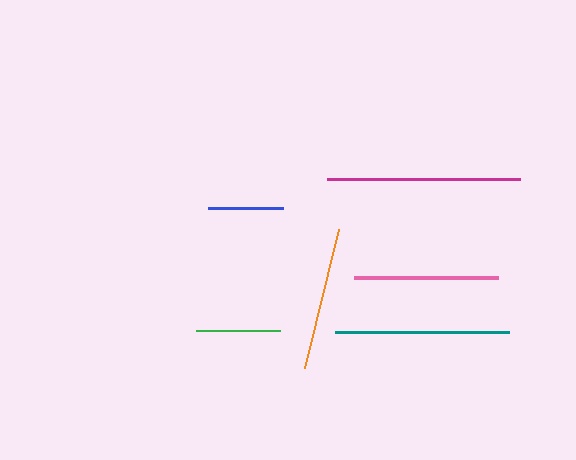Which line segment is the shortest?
The blue line is the shortest at approximately 75 pixels.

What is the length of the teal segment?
The teal segment is approximately 173 pixels long.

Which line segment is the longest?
The magenta line is the longest at approximately 193 pixels.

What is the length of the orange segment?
The orange segment is approximately 143 pixels long.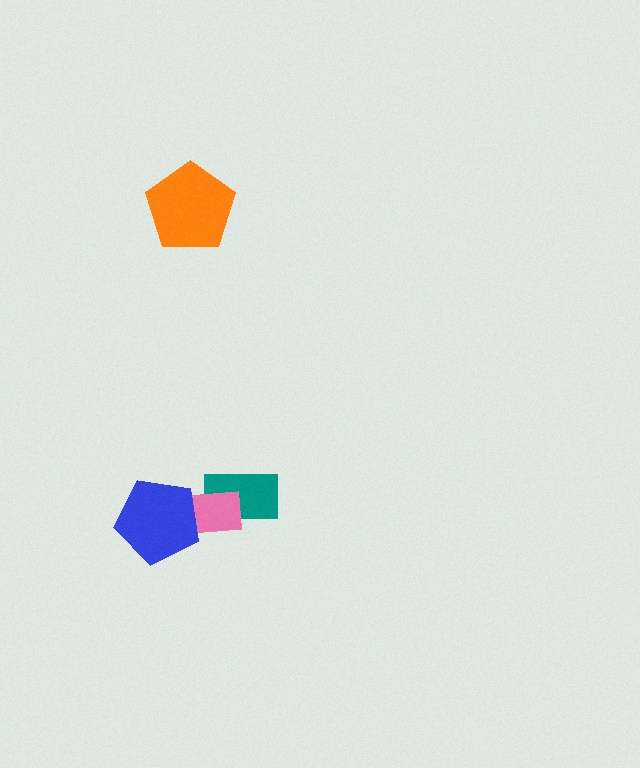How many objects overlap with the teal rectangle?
1 object overlaps with the teal rectangle.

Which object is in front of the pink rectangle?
The blue pentagon is in front of the pink rectangle.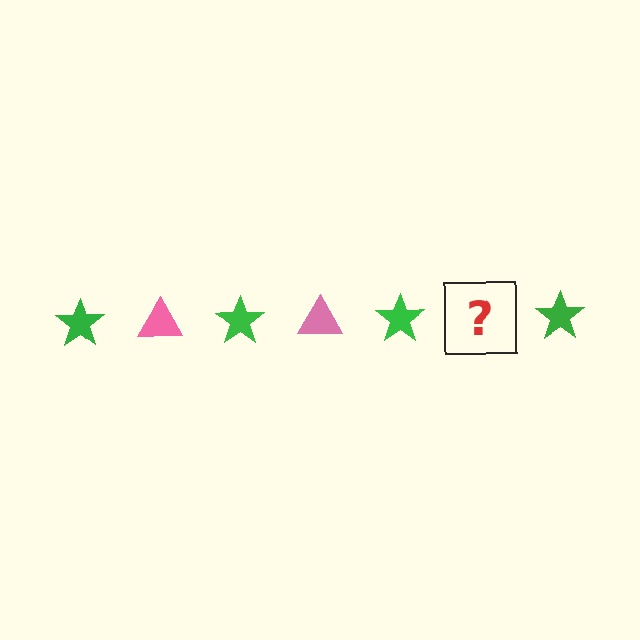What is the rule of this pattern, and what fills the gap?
The rule is that the pattern alternates between green star and pink triangle. The gap should be filled with a pink triangle.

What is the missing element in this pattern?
The missing element is a pink triangle.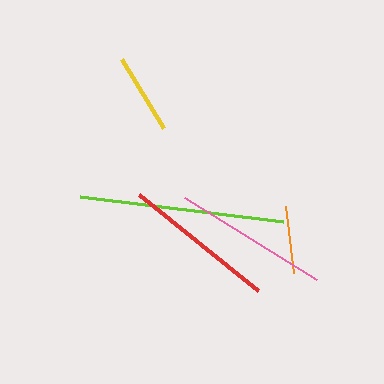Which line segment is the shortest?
The orange line is the shortest at approximately 67 pixels.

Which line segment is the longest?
The lime line is the longest at approximately 205 pixels.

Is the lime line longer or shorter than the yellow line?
The lime line is longer than the yellow line.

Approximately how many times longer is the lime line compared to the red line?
The lime line is approximately 1.3 times the length of the red line.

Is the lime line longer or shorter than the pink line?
The lime line is longer than the pink line.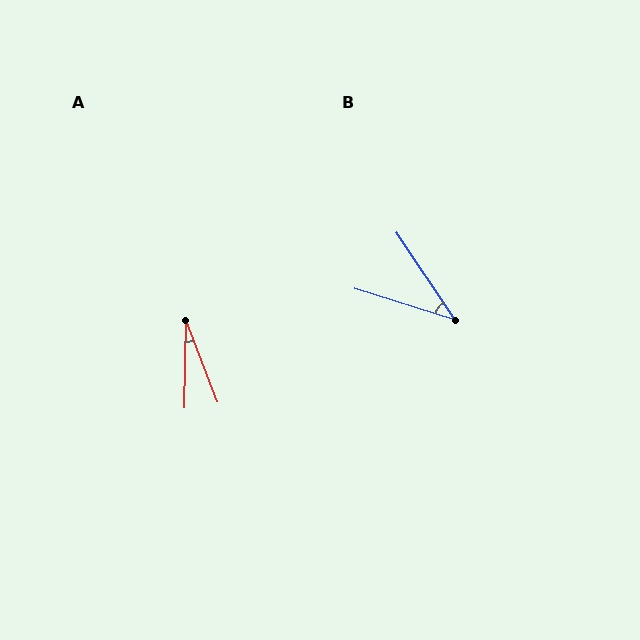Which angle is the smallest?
A, at approximately 22 degrees.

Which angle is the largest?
B, at approximately 39 degrees.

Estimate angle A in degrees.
Approximately 22 degrees.